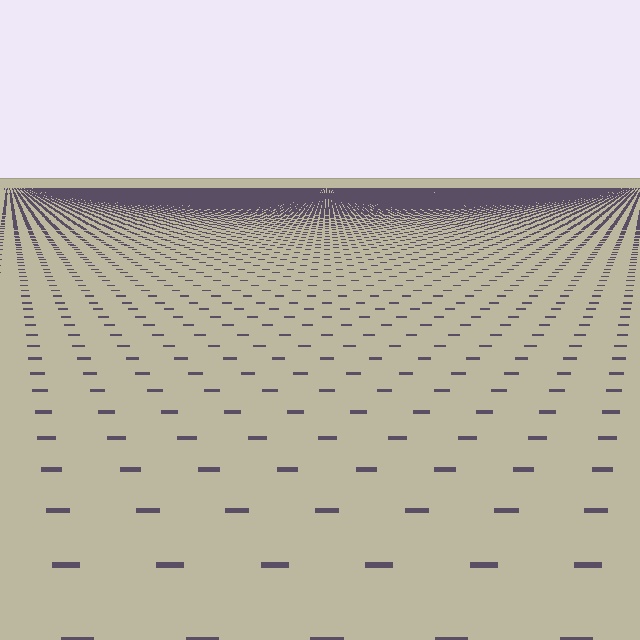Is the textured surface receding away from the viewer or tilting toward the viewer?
The surface is receding away from the viewer. Texture elements get smaller and denser toward the top.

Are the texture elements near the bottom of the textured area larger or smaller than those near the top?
Larger. Near the bottom, elements are closer to the viewer and appear at a bigger on-screen size.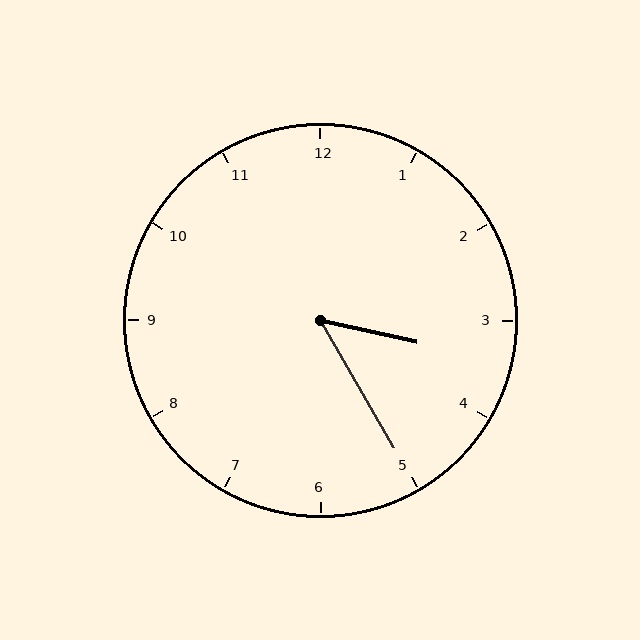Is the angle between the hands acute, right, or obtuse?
It is acute.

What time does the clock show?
3:25.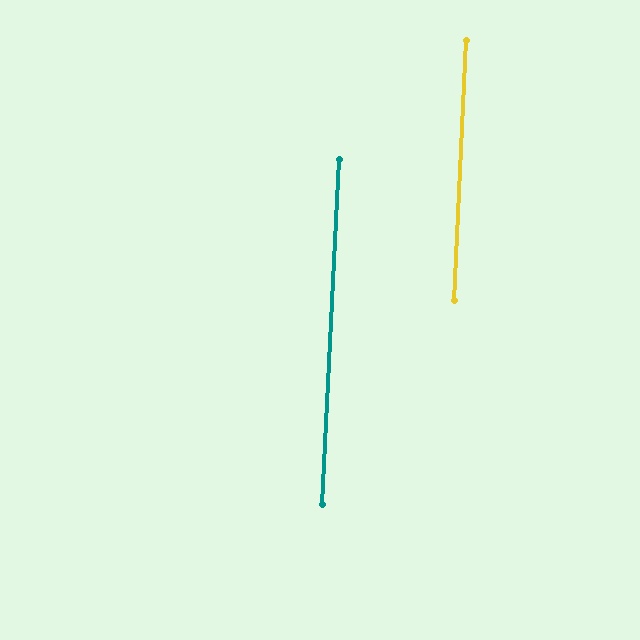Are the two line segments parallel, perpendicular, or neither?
Parallel — their directions differ by only 0.2°.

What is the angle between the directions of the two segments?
Approximately 0 degrees.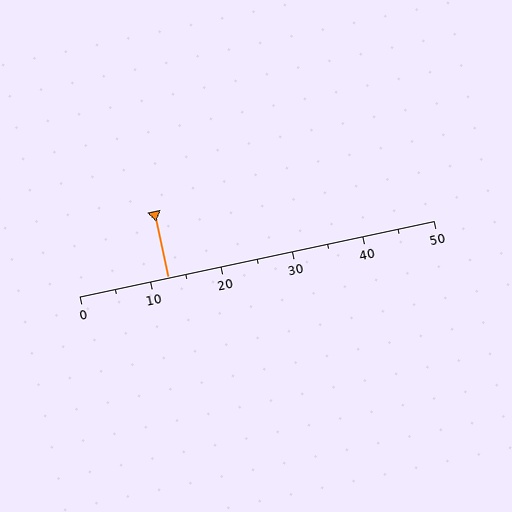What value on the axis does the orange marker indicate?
The marker indicates approximately 12.5.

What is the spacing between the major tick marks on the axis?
The major ticks are spaced 10 apart.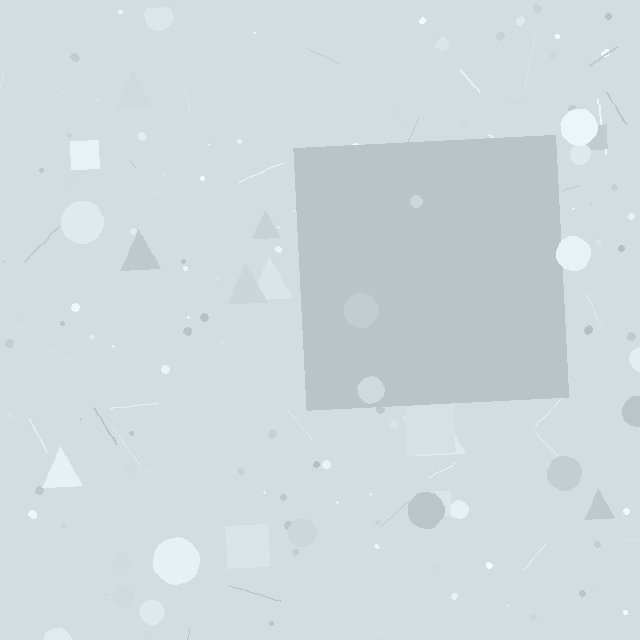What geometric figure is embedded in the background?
A square is embedded in the background.